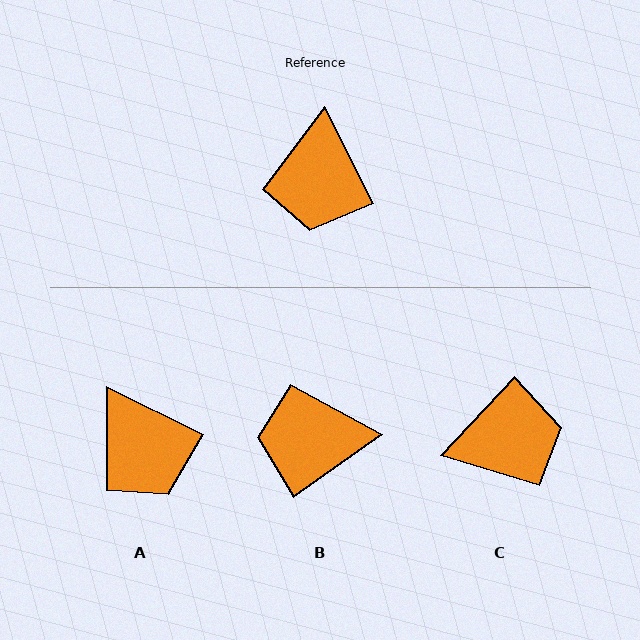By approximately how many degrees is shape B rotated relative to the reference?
Approximately 82 degrees clockwise.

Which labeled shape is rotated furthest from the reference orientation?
C, about 110 degrees away.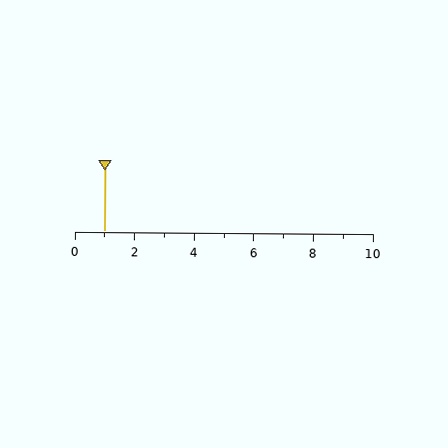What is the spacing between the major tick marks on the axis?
The major ticks are spaced 2 apart.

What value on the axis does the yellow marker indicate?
The marker indicates approximately 1.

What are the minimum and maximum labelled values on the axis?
The axis runs from 0 to 10.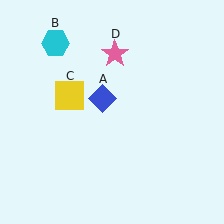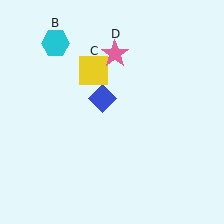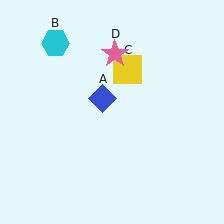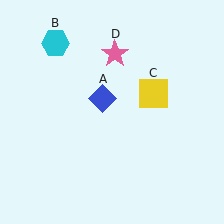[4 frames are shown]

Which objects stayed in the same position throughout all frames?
Blue diamond (object A) and cyan hexagon (object B) and pink star (object D) remained stationary.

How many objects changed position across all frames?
1 object changed position: yellow square (object C).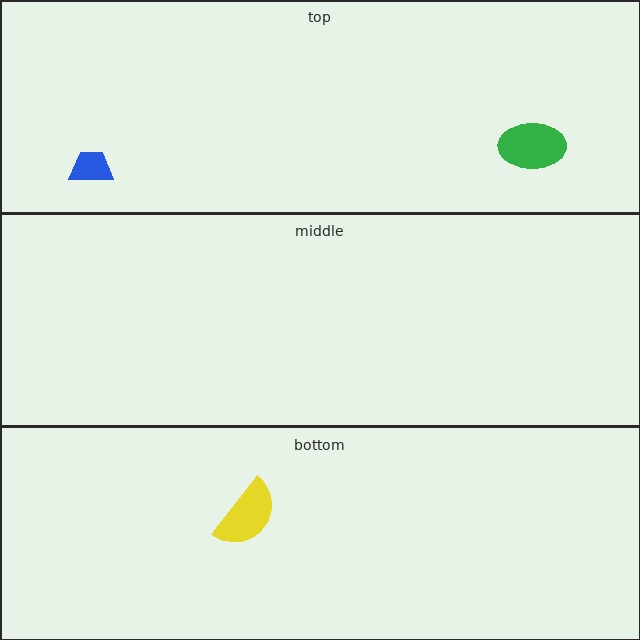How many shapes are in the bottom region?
1.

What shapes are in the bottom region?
The yellow semicircle.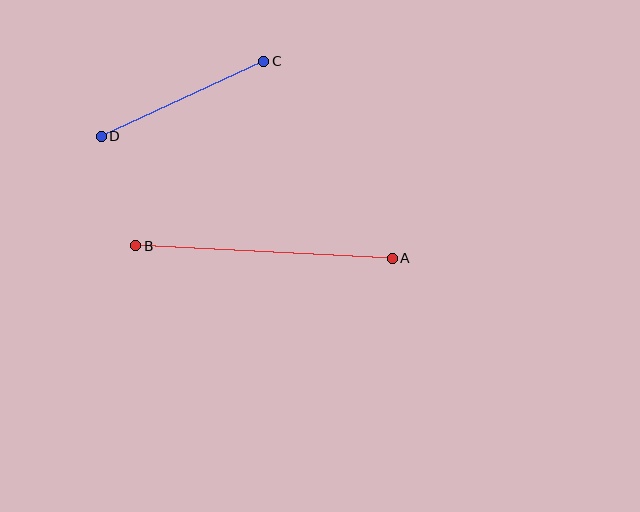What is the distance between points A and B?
The distance is approximately 257 pixels.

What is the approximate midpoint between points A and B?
The midpoint is at approximately (264, 252) pixels.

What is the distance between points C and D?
The distance is approximately 179 pixels.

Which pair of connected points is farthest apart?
Points A and B are farthest apart.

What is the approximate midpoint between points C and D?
The midpoint is at approximately (183, 99) pixels.